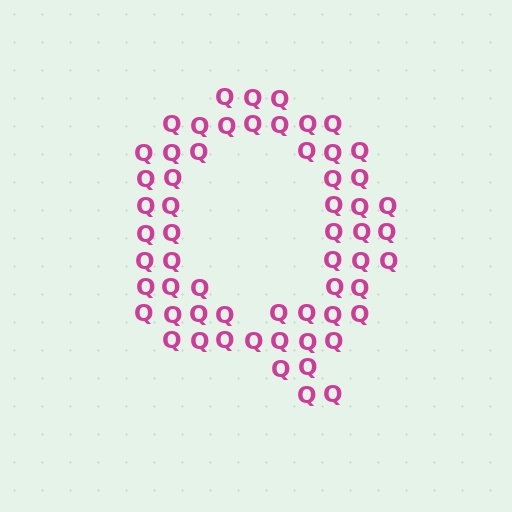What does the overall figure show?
The overall figure shows the letter Q.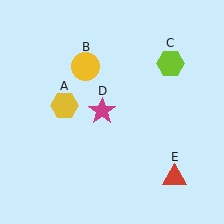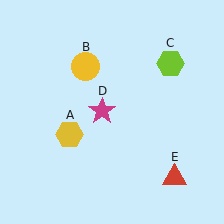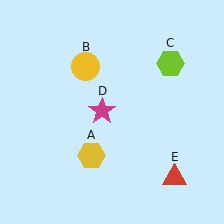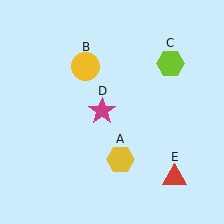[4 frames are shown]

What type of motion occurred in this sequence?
The yellow hexagon (object A) rotated counterclockwise around the center of the scene.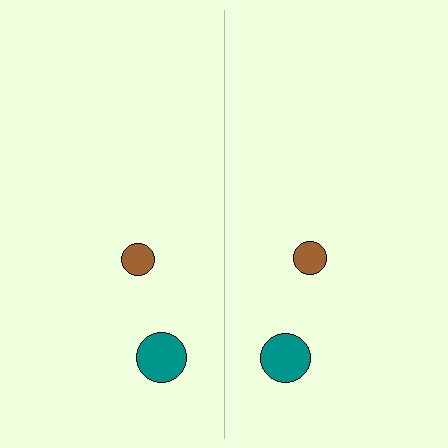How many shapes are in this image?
There are 4 shapes in this image.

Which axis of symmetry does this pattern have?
The pattern has a vertical axis of symmetry running through the center of the image.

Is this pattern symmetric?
Yes, this pattern has bilateral (reflection) symmetry.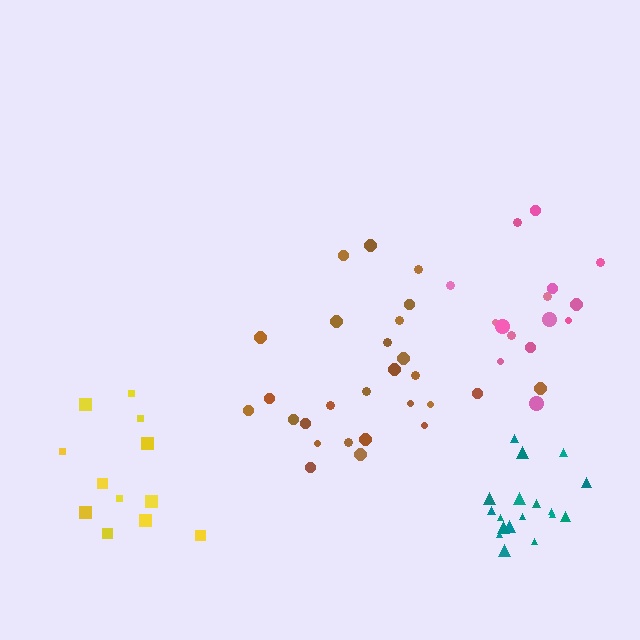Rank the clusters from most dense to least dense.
teal, brown, pink, yellow.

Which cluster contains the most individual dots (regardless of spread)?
Brown (27).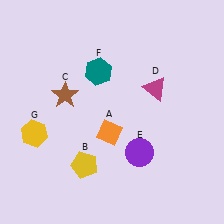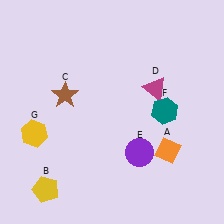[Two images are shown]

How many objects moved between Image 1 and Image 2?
3 objects moved between the two images.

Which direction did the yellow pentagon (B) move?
The yellow pentagon (B) moved left.